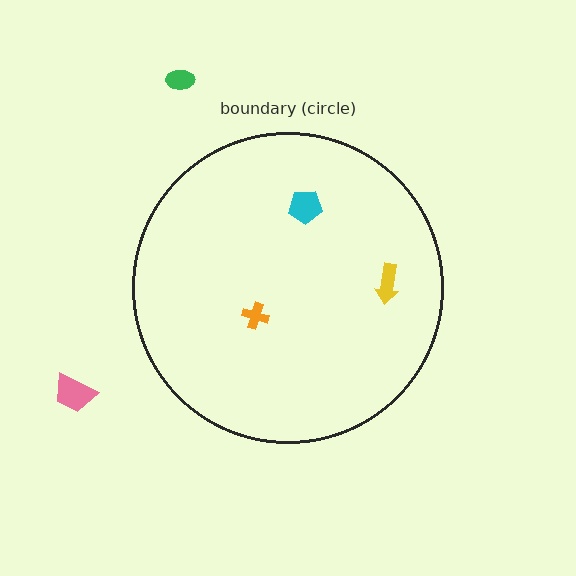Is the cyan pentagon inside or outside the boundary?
Inside.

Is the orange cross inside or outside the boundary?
Inside.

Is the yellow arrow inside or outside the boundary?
Inside.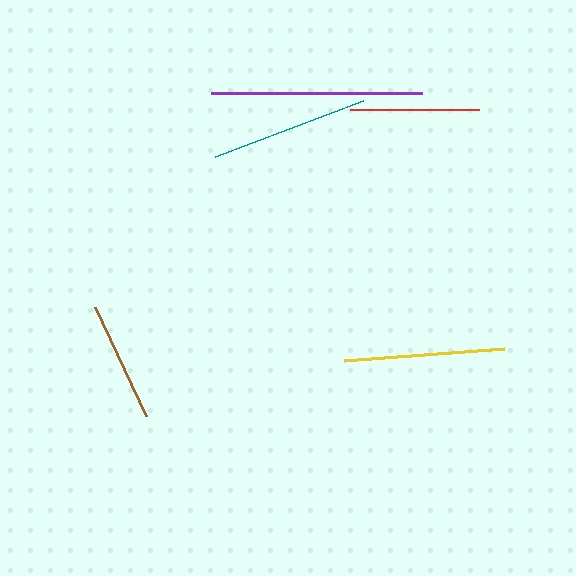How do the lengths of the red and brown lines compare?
The red and brown lines are approximately the same length.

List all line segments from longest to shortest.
From longest to shortest: purple, yellow, teal, red, brown.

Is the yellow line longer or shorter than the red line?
The yellow line is longer than the red line.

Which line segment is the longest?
The purple line is the longest at approximately 210 pixels.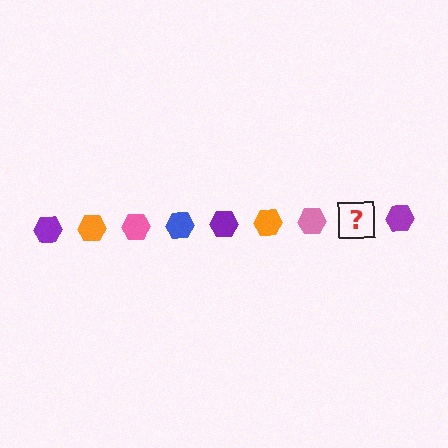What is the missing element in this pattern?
The missing element is a blue hexagon.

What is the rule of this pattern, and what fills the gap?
The rule is that the pattern cycles through purple, orange, pink, blue hexagons. The gap should be filled with a blue hexagon.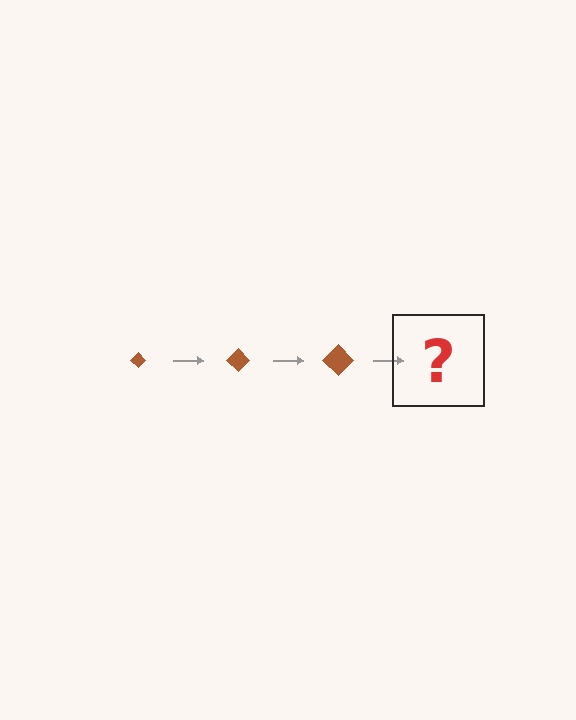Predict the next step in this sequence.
The next step is a brown diamond, larger than the previous one.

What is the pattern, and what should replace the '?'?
The pattern is that the diamond gets progressively larger each step. The '?' should be a brown diamond, larger than the previous one.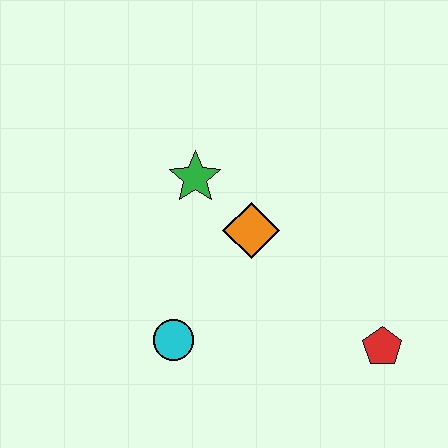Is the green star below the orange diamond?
No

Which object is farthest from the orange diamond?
The red pentagon is farthest from the orange diamond.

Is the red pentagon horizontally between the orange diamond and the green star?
No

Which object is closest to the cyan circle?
The orange diamond is closest to the cyan circle.